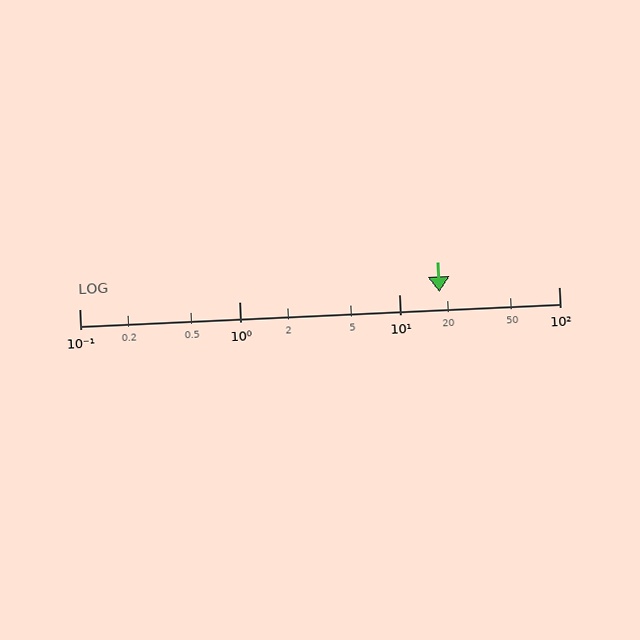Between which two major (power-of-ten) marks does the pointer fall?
The pointer is between 10 and 100.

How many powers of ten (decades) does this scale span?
The scale spans 3 decades, from 0.1 to 100.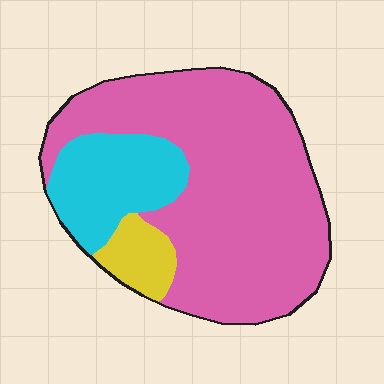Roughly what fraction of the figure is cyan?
Cyan takes up about one fifth (1/5) of the figure.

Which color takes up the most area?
Pink, at roughly 70%.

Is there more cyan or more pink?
Pink.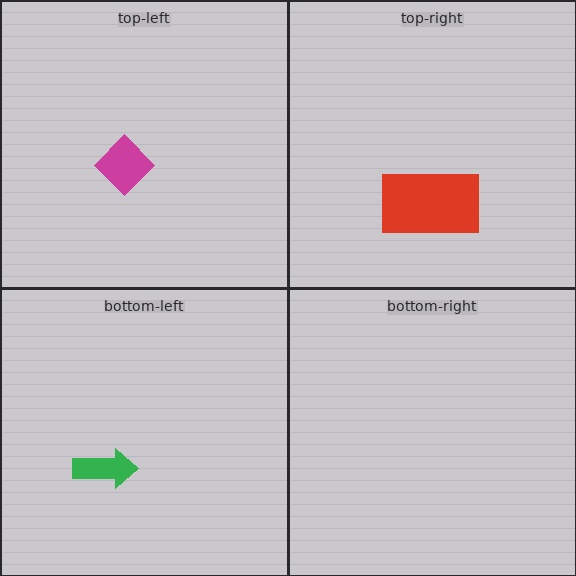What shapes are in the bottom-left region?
The green arrow.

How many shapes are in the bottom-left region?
1.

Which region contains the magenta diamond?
The top-left region.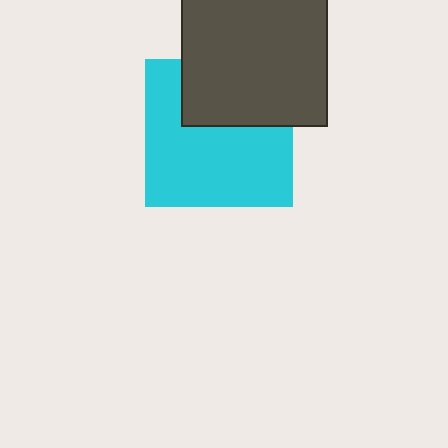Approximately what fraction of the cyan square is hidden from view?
Roughly 35% of the cyan square is hidden behind the dark gray square.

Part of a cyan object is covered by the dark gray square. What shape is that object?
It is a square.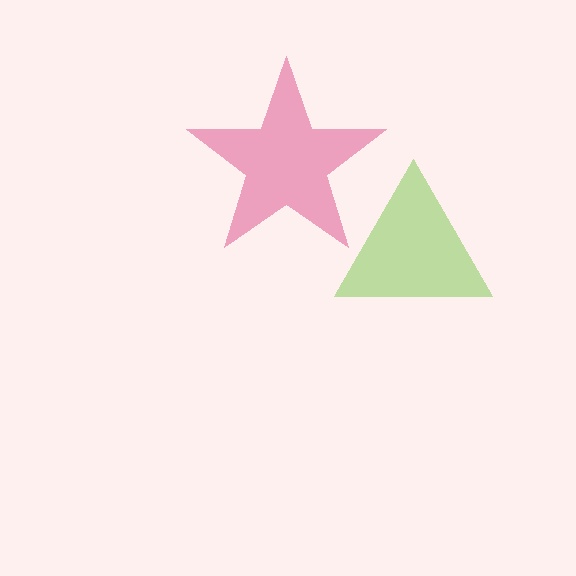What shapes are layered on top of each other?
The layered shapes are: a pink star, a lime triangle.